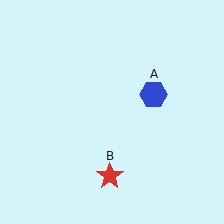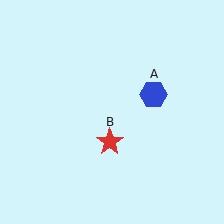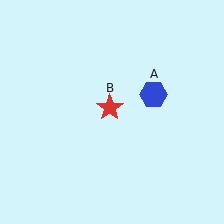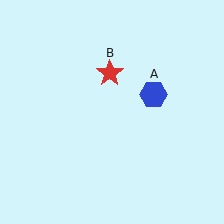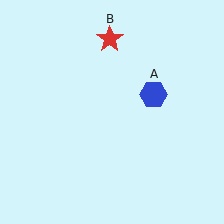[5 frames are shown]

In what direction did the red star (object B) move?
The red star (object B) moved up.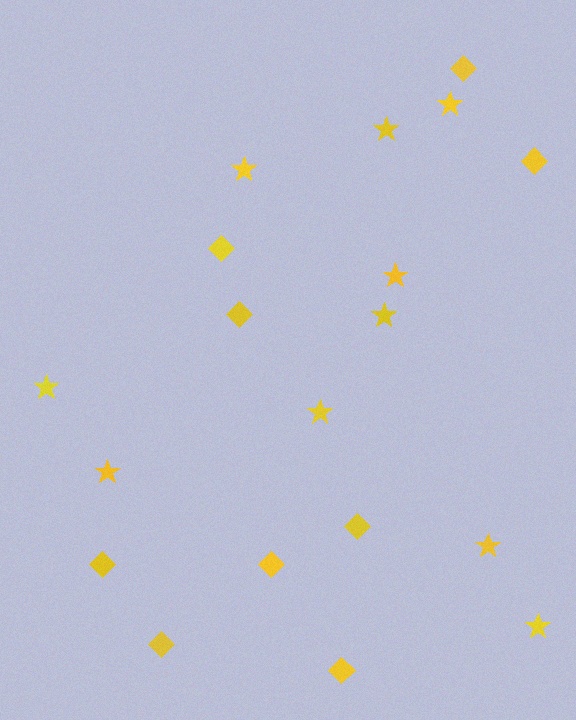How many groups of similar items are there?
There are 2 groups: one group of diamonds (9) and one group of stars (10).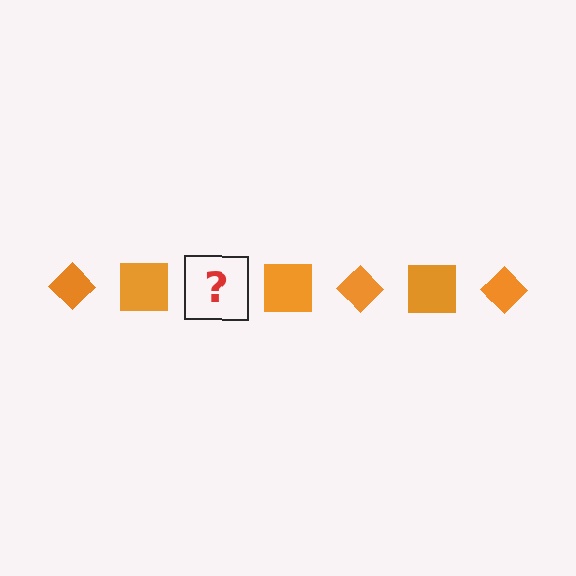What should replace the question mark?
The question mark should be replaced with an orange diamond.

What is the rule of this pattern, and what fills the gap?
The rule is that the pattern cycles through diamond, square shapes in orange. The gap should be filled with an orange diamond.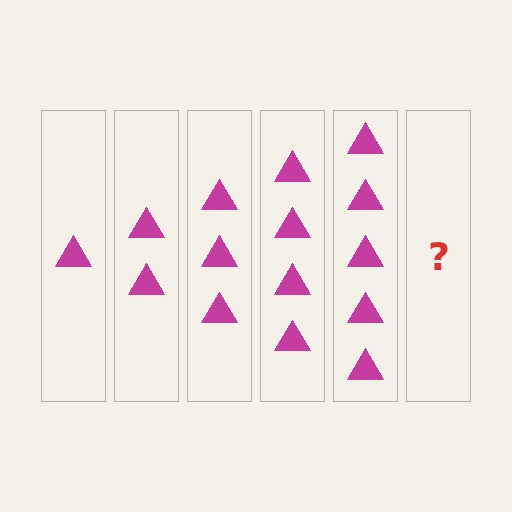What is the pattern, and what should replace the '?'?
The pattern is that each step adds one more triangle. The '?' should be 6 triangles.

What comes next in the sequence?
The next element should be 6 triangles.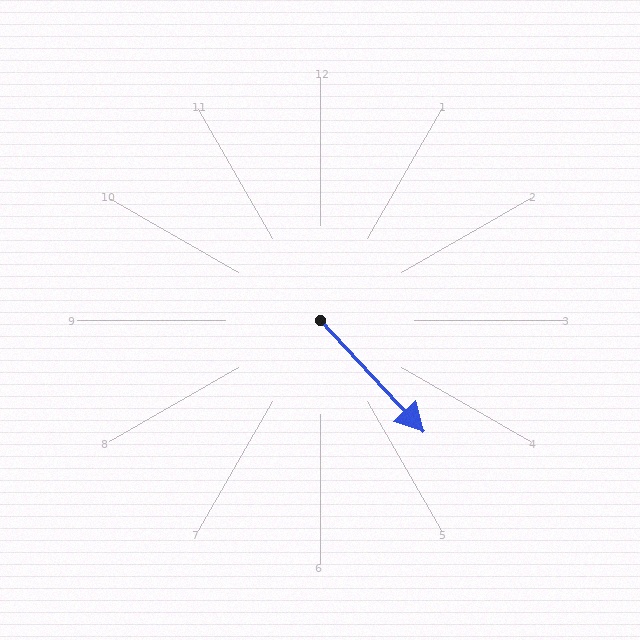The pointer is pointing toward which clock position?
Roughly 5 o'clock.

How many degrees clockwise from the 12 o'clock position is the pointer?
Approximately 137 degrees.